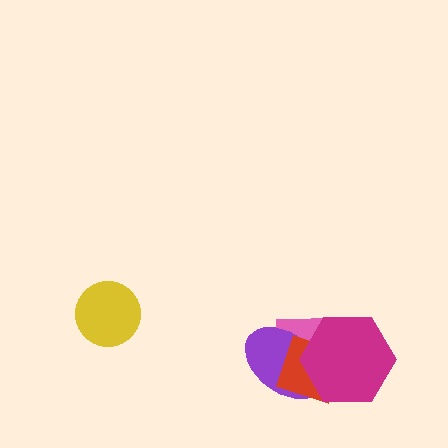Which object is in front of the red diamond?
The magenta hexagon is in front of the red diamond.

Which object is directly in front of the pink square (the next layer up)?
The purple ellipse is directly in front of the pink square.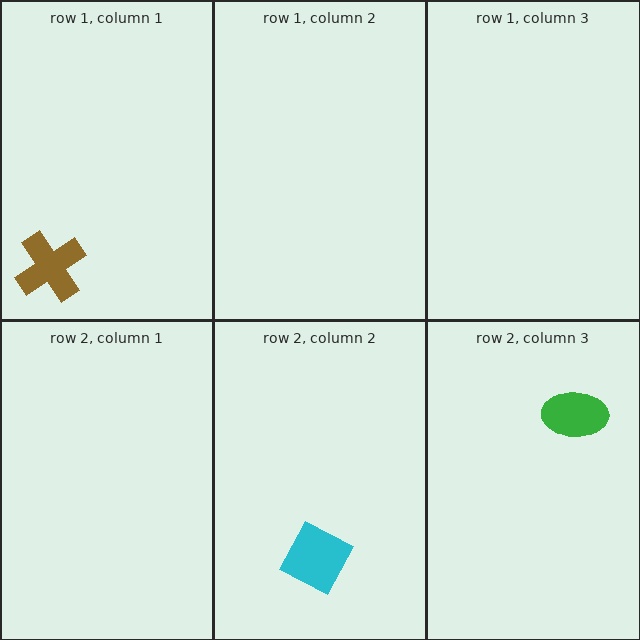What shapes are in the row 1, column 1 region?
The brown cross.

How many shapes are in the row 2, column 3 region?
1.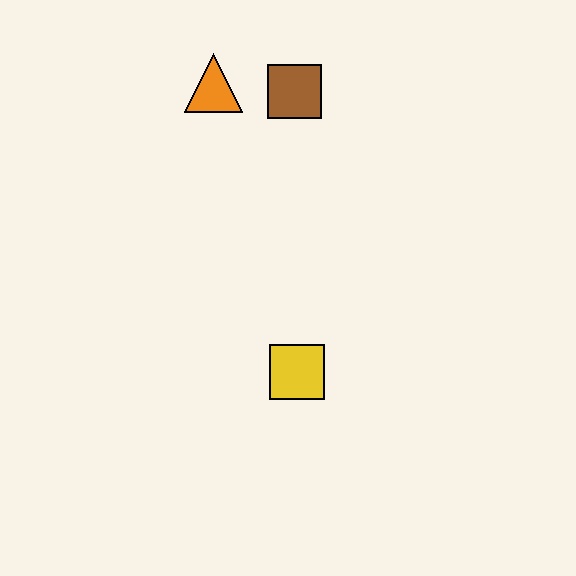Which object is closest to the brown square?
The orange triangle is closest to the brown square.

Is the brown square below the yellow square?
No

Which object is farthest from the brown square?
The yellow square is farthest from the brown square.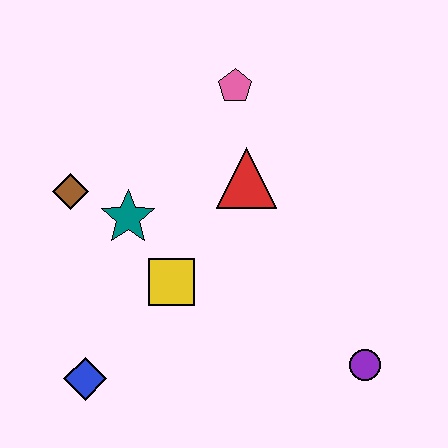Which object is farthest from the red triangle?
The blue diamond is farthest from the red triangle.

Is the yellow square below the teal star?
Yes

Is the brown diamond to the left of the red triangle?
Yes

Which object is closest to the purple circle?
The yellow square is closest to the purple circle.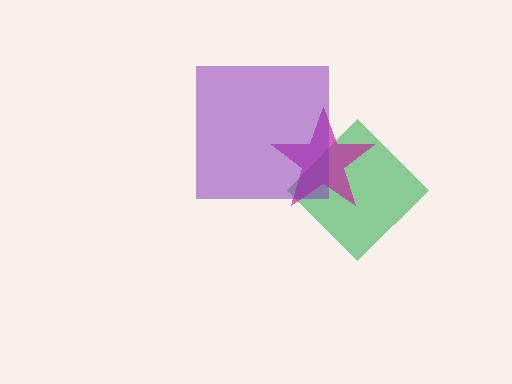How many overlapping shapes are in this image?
There are 3 overlapping shapes in the image.